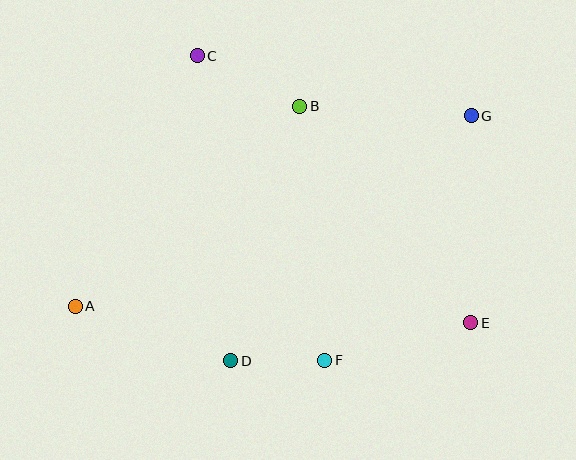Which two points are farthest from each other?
Points A and G are farthest from each other.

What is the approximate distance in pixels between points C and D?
The distance between C and D is approximately 306 pixels.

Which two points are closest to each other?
Points D and F are closest to each other.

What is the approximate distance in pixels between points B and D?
The distance between B and D is approximately 264 pixels.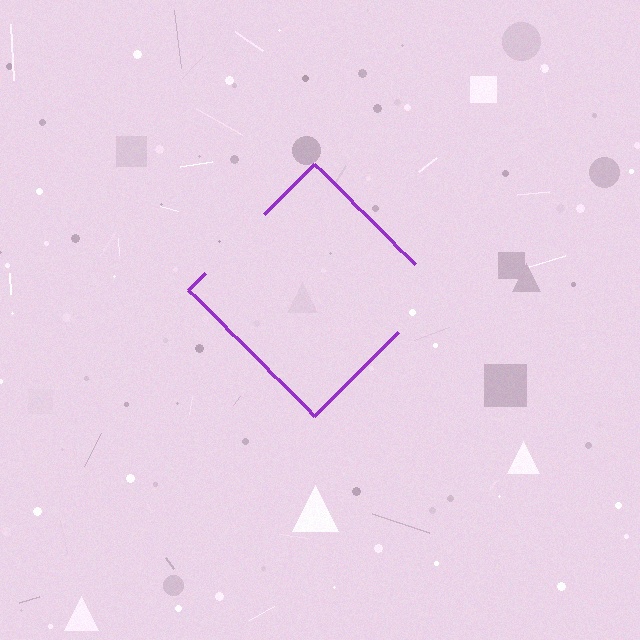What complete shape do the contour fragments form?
The contour fragments form a diamond.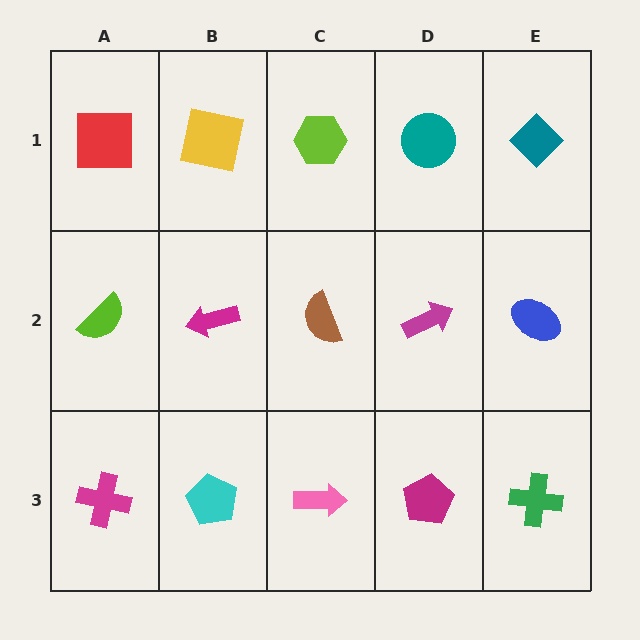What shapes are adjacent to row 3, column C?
A brown semicircle (row 2, column C), a cyan pentagon (row 3, column B), a magenta pentagon (row 3, column D).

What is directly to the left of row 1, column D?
A lime hexagon.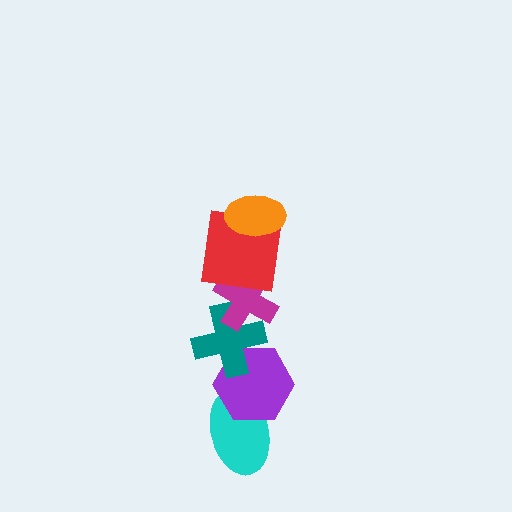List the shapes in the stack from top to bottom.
From top to bottom: the orange ellipse, the red square, the magenta cross, the teal cross, the purple hexagon, the cyan ellipse.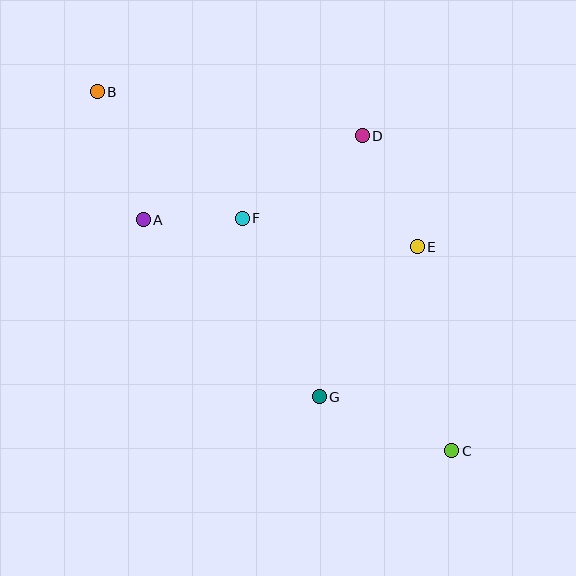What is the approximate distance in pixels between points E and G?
The distance between E and G is approximately 179 pixels.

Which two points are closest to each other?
Points A and F are closest to each other.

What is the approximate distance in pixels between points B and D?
The distance between B and D is approximately 269 pixels.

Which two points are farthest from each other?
Points B and C are farthest from each other.